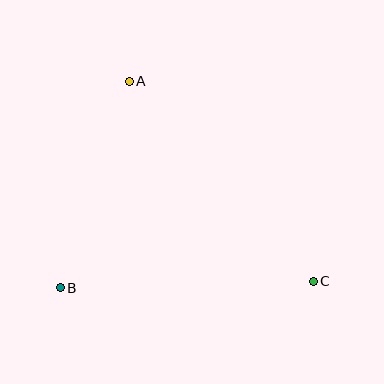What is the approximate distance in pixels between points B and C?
The distance between B and C is approximately 253 pixels.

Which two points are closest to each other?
Points A and B are closest to each other.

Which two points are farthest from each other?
Points A and C are farthest from each other.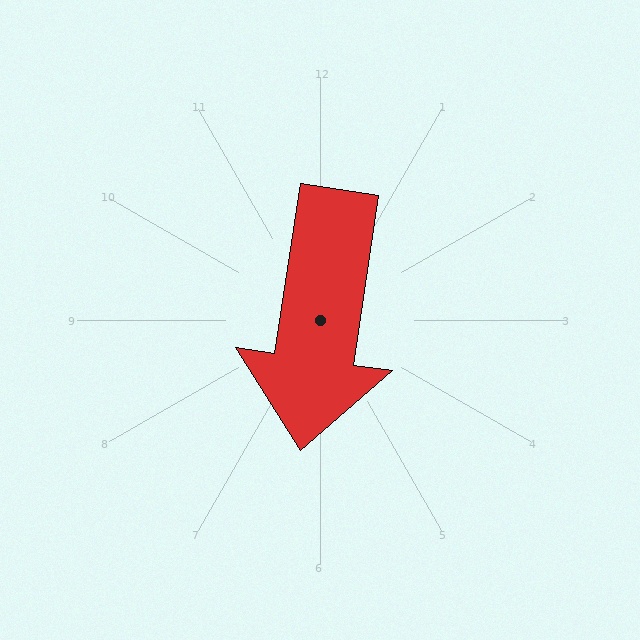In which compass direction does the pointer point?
South.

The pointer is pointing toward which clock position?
Roughly 6 o'clock.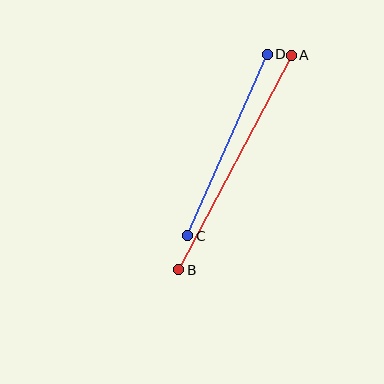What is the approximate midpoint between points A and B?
The midpoint is at approximately (235, 163) pixels.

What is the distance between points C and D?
The distance is approximately 198 pixels.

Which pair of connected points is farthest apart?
Points A and B are farthest apart.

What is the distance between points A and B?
The distance is approximately 242 pixels.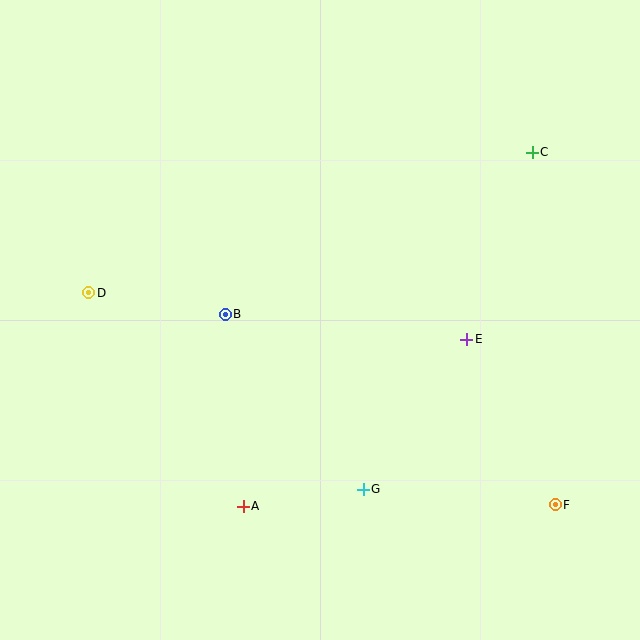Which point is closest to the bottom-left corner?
Point A is closest to the bottom-left corner.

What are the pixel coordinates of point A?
Point A is at (243, 506).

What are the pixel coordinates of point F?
Point F is at (555, 505).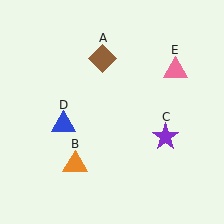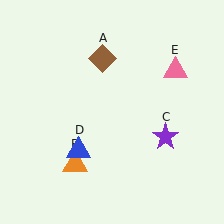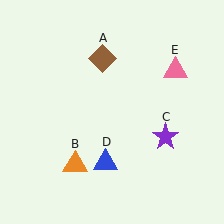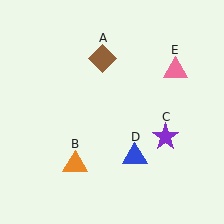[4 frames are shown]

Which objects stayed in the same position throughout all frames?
Brown diamond (object A) and orange triangle (object B) and purple star (object C) and pink triangle (object E) remained stationary.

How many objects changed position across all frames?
1 object changed position: blue triangle (object D).